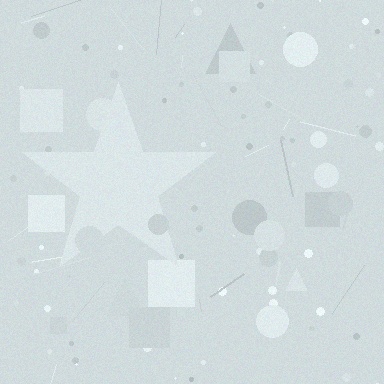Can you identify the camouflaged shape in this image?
The camouflaged shape is a star.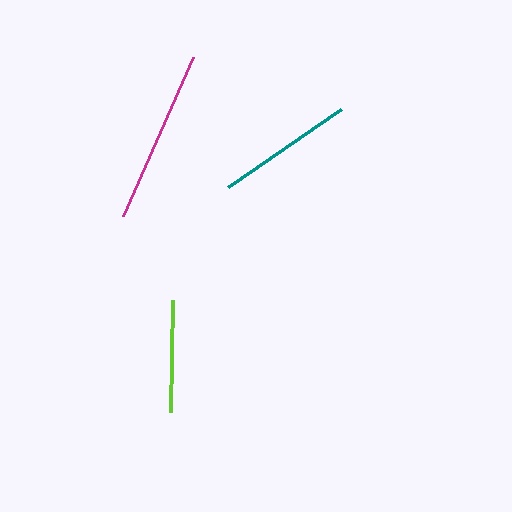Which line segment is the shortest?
The lime line is the shortest at approximately 112 pixels.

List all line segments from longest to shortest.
From longest to shortest: magenta, teal, lime.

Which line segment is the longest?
The magenta line is the longest at approximately 173 pixels.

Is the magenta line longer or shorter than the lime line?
The magenta line is longer than the lime line.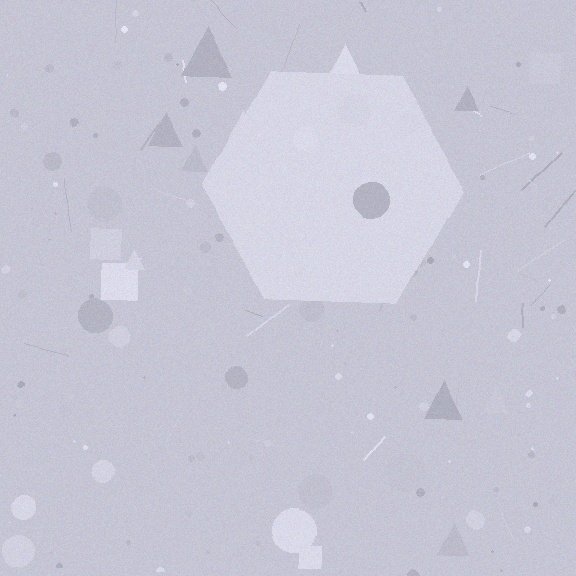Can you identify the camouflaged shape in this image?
The camouflaged shape is a hexagon.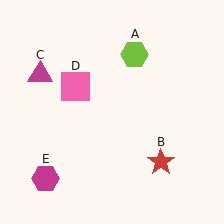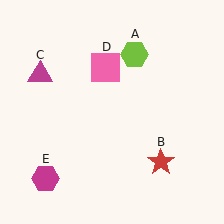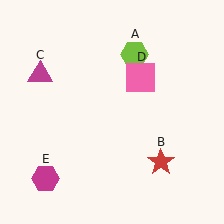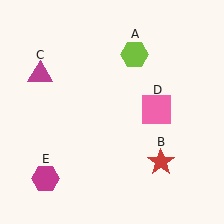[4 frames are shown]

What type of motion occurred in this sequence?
The pink square (object D) rotated clockwise around the center of the scene.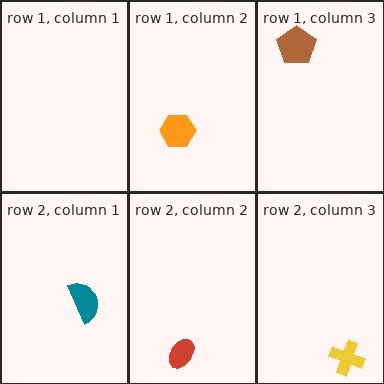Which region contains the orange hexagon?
The row 1, column 2 region.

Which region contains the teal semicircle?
The row 2, column 1 region.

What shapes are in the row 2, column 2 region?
The red ellipse.